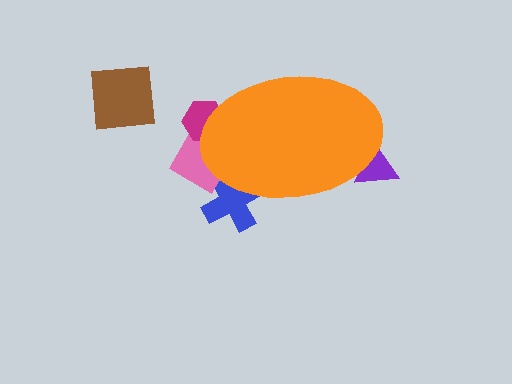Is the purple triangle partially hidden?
Yes, the purple triangle is partially hidden behind the orange ellipse.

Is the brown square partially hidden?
No, the brown square is fully visible.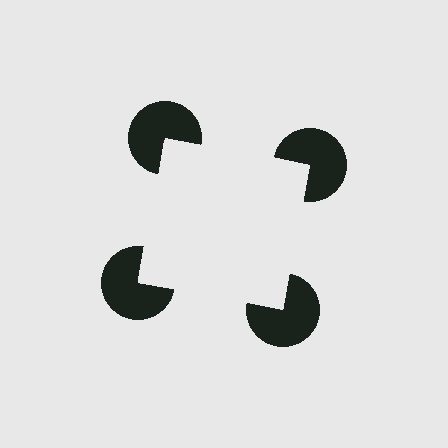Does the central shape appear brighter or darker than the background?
It typically appears slightly brighter than the background, even though no actual brightness change is drawn.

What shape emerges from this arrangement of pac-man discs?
An illusory square — its edges are inferred from the aligned wedge cuts in the pac-man discs, not physically drawn.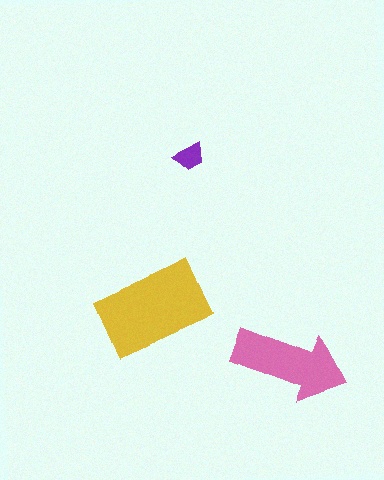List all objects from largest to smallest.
The yellow rectangle, the pink arrow, the purple trapezoid.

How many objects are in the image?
There are 3 objects in the image.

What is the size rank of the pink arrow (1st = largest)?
2nd.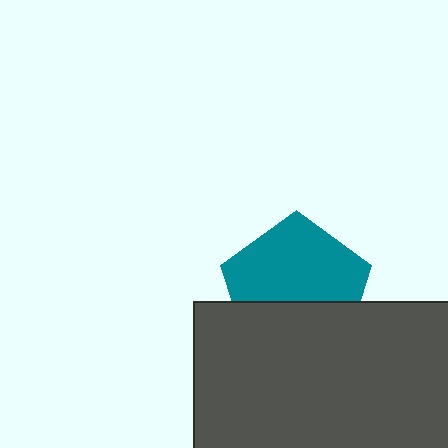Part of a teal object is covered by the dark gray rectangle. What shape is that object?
It is a pentagon.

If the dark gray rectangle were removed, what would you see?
You would see the complete teal pentagon.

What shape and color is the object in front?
The object in front is a dark gray rectangle.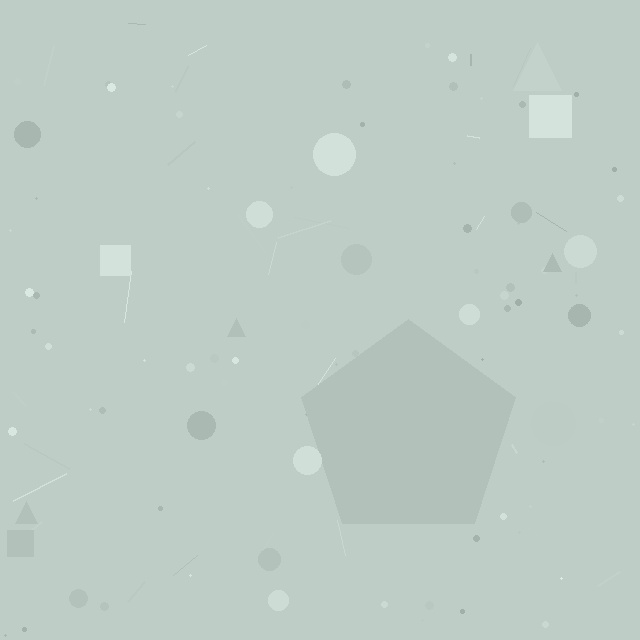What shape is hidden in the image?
A pentagon is hidden in the image.